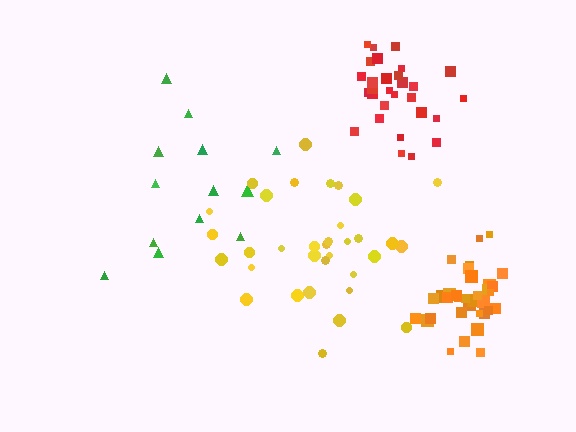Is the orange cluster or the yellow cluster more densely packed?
Orange.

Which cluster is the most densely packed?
Orange.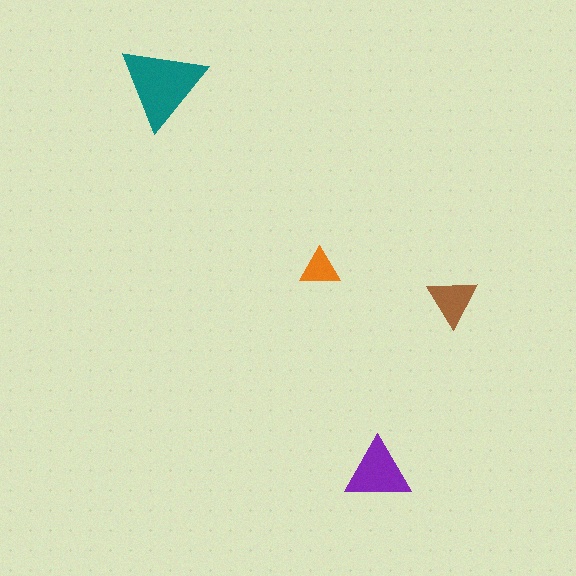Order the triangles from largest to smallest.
the teal one, the purple one, the brown one, the orange one.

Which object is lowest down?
The purple triangle is bottommost.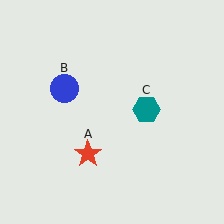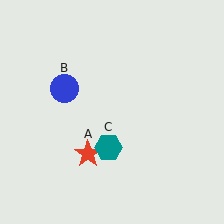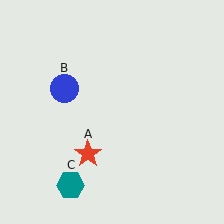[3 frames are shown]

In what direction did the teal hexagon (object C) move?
The teal hexagon (object C) moved down and to the left.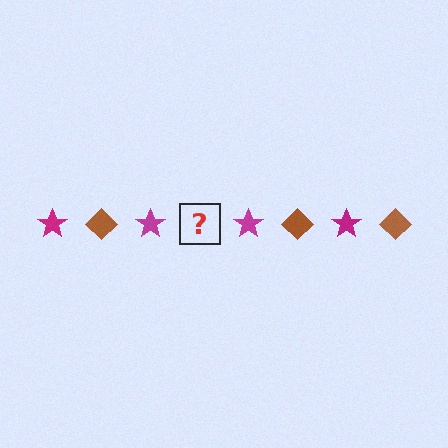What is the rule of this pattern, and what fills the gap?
The rule is that the pattern alternates between magenta star and brown diamond. The gap should be filled with a brown diamond.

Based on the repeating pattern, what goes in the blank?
The blank should be a brown diamond.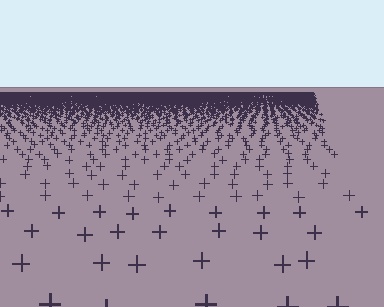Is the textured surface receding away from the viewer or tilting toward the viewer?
The surface is receding away from the viewer. Texture elements get smaller and denser toward the top.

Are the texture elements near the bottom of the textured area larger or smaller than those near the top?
Larger. Near the bottom, elements are closer to the viewer and appear at a bigger on-screen size.